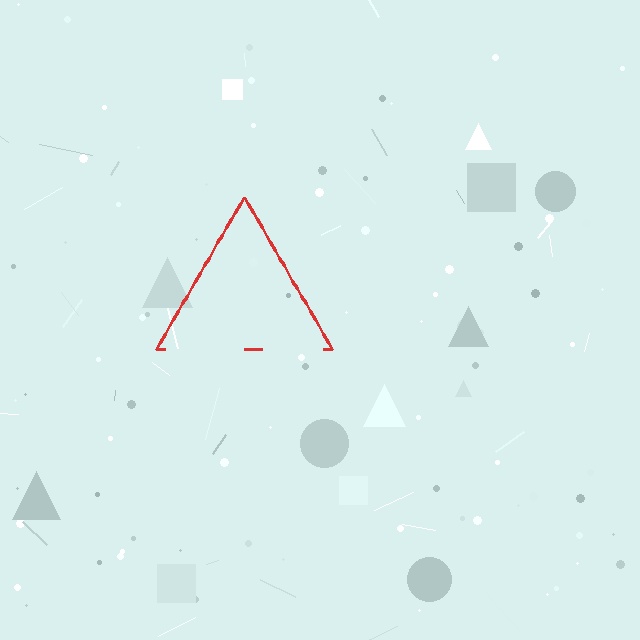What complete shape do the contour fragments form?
The contour fragments form a triangle.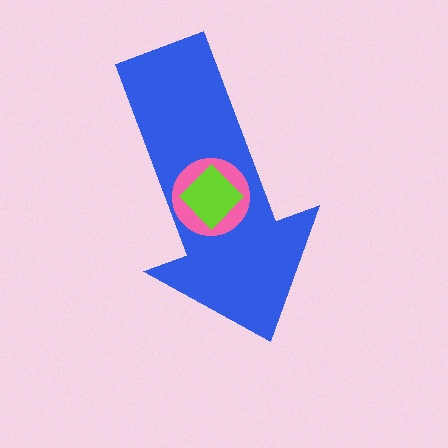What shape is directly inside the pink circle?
The lime diamond.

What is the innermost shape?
The lime diamond.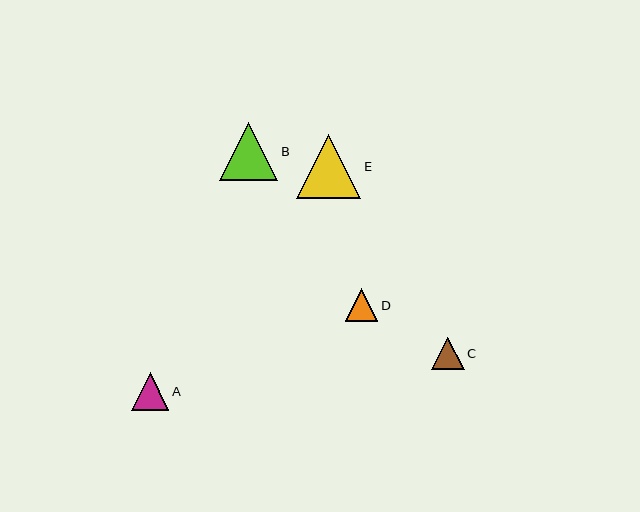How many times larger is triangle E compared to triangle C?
Triangle E is approximately 2.0 times the size of triangle C.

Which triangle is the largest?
Triangle E is the largest with a size of approximately 64 pixels.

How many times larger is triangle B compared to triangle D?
Triangle B is approximately 1.8 times the size of triangle D.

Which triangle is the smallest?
Triangle C is the smallest with a size of approximately 33 pixels.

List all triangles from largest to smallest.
From largest to smallest: E, B, A, D, C.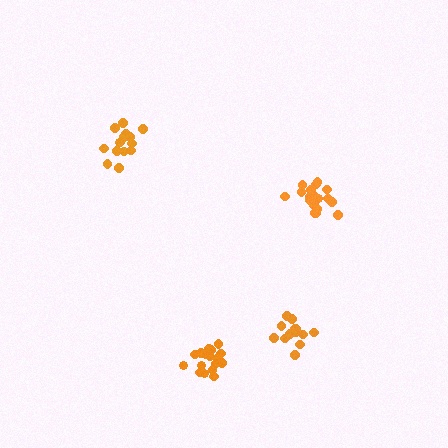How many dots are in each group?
Group 1: 18 dots, Group 2: 14 dots, Group 3: 15 dots, Group 4: 20 dots (67 total).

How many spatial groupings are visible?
There are 4 spatial groupings.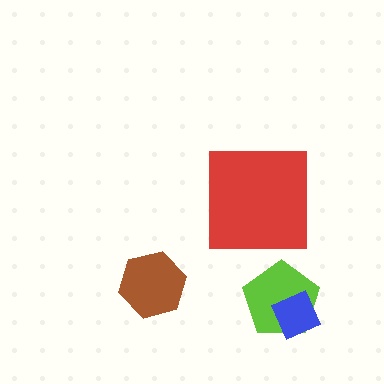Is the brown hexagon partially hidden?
No, no other shape covers it.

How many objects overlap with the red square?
0 objects overlap with the red square.